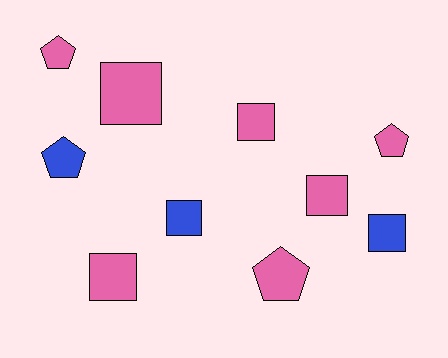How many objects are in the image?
There are 10 objects.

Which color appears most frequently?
Pink, with 7 objects.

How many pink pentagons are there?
There are 3 pink pentagons.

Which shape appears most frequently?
Square, with 6 objects.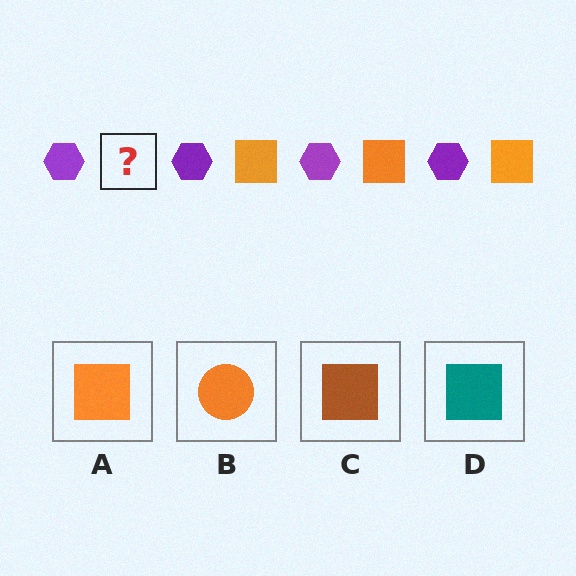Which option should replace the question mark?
Option A.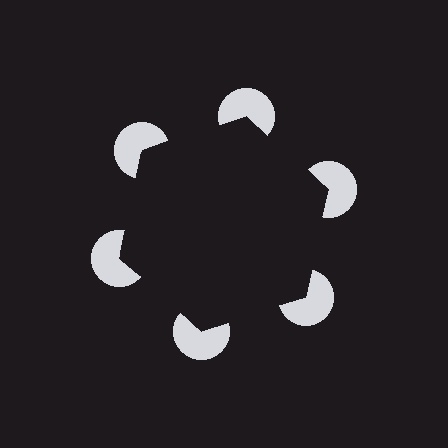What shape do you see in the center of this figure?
An illusory hexagon — its edges are inferred from the aligned wedge cuts in the pac-man discs, not physically drawn.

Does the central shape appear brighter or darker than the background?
It typically appears slightly darker than the background, even though no actual brightness change is drawn.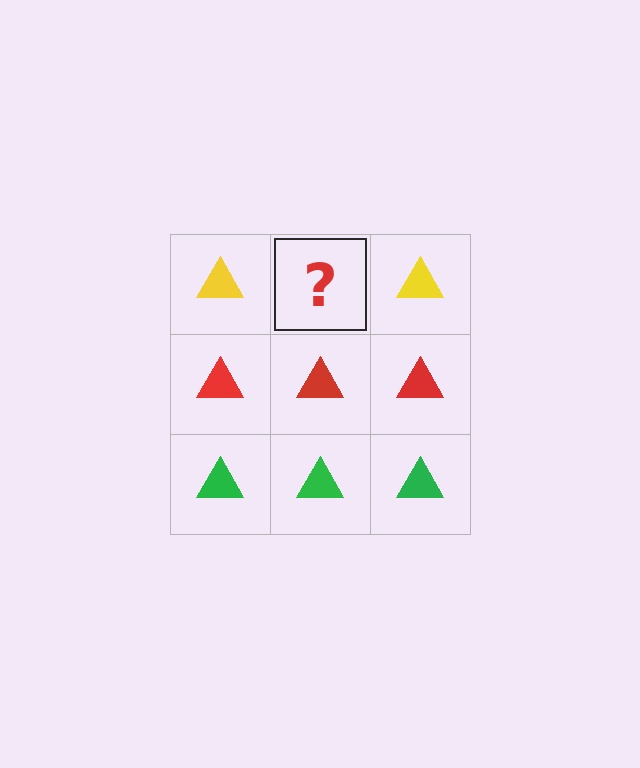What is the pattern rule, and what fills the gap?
The rule is that each row has a consistent color. The gap should be filled with a yellow triangle.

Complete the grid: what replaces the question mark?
The question mark should be replaced with a yellow triangle.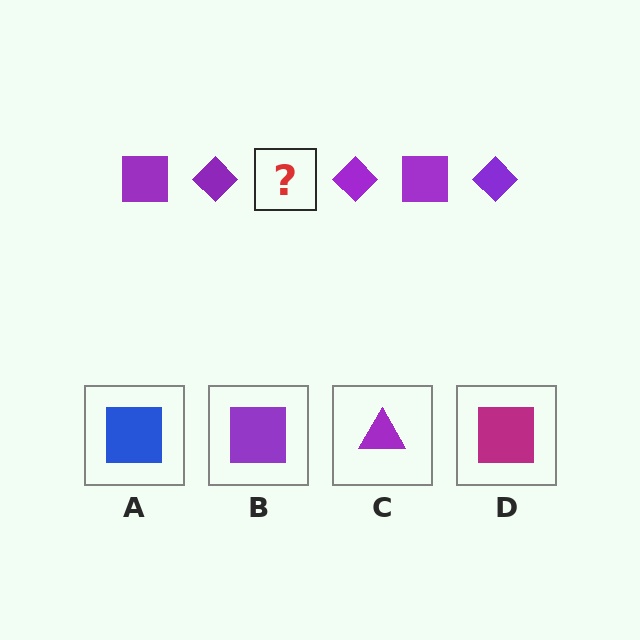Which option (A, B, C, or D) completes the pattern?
B.